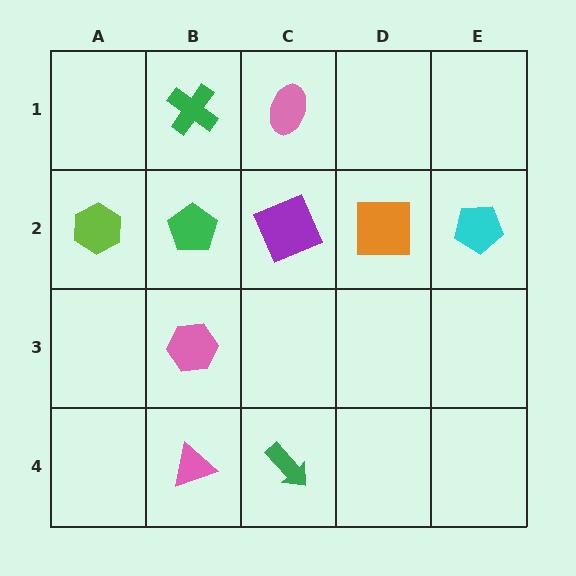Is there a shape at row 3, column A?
No, that cell is empty.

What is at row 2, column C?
A purple square.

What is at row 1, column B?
A green cross.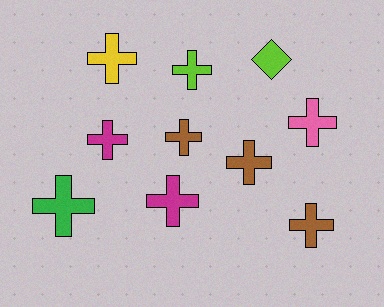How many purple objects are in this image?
There are no purple objects.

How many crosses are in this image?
There are 9 crosses.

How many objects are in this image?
There are 10 objects.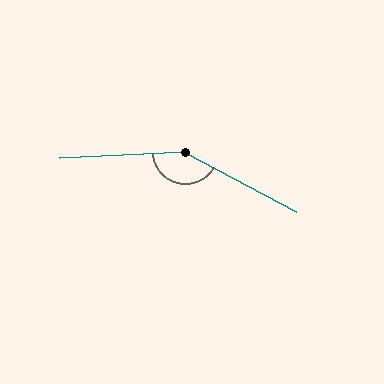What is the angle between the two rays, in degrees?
Approximately 149 degrees.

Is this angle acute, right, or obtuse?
It is obtuse.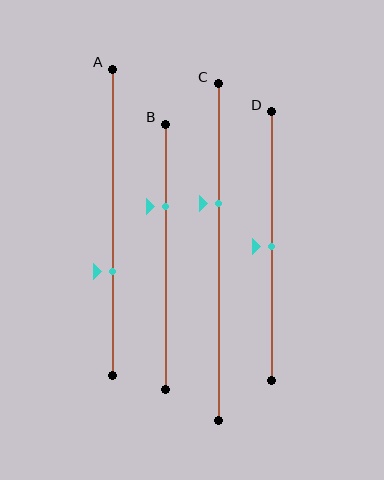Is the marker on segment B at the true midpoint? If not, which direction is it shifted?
No, the marker on segment B is shifted upward by about 19% of the segment length.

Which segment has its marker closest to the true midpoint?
Segment D has its marker closest to the true midpoint.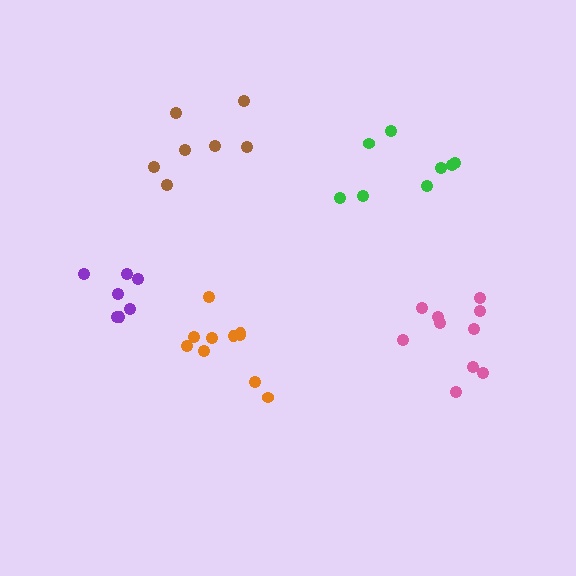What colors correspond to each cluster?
The clusters are colored: pink, orange, green, purple, brown.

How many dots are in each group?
Group 1: 10 dots, Group 2: 10 dots, Group 3: 8 dots, Group 4: 7 dots, Group 5: 7 dots (42 total).